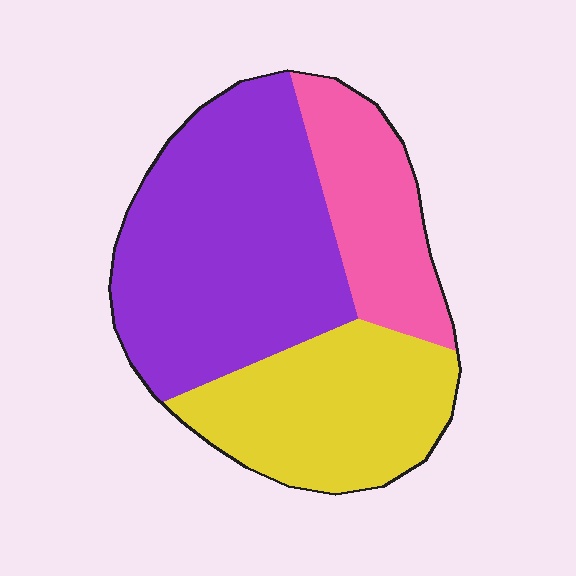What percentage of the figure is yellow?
Yellow covers around 30% of the figure.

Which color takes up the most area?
Purple, at roughly 50%.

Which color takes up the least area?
Pink, at roughly 20%.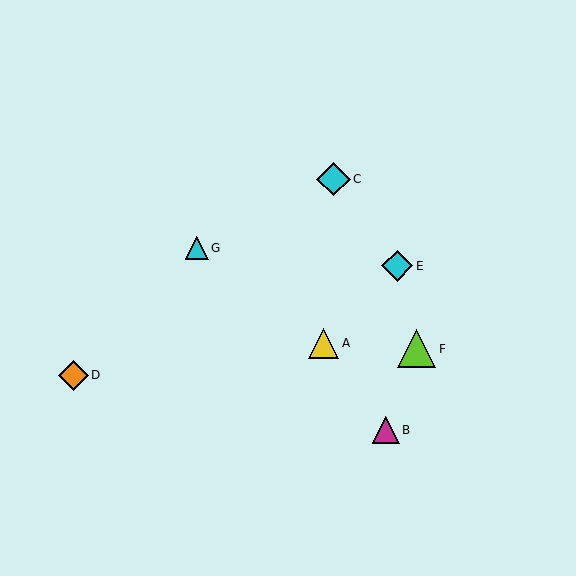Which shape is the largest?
The lime triangle (labeled F) is the largest.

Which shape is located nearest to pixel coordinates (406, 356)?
The lime triangle (labeled F) at (417, 349) is nearest to that location.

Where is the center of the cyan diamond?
The center of the cyan diamond is at (334, 179).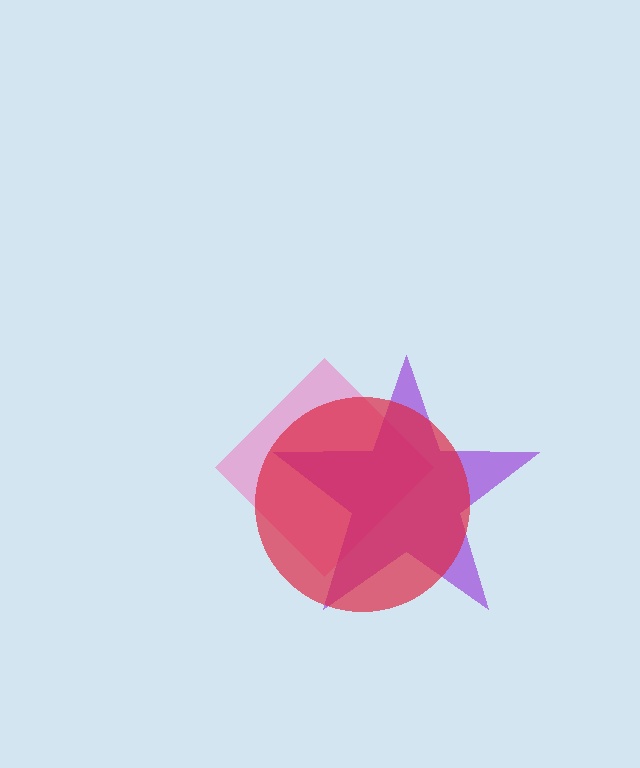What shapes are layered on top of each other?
The layered shapes are: a pink diamond, a purple star, a red circle.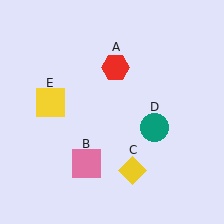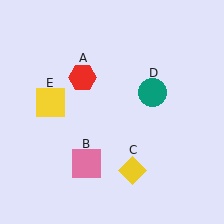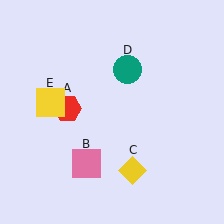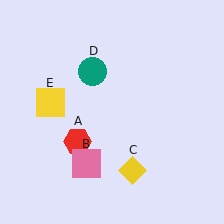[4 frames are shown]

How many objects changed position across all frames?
2 objects changed position: red hexagon (object A), teal circle (object D).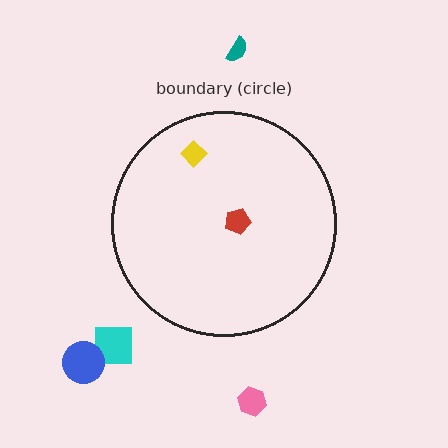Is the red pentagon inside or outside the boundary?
Inside.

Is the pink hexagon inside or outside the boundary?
Outside.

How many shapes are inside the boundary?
2 inside, 4 outside.